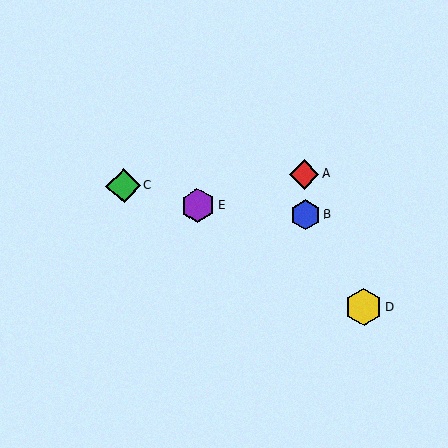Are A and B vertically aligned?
Yes, both are at x≈304.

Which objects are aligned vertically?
Objects A, B are aligned vertically.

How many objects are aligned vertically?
2 objects (A, B) are aligned vertically.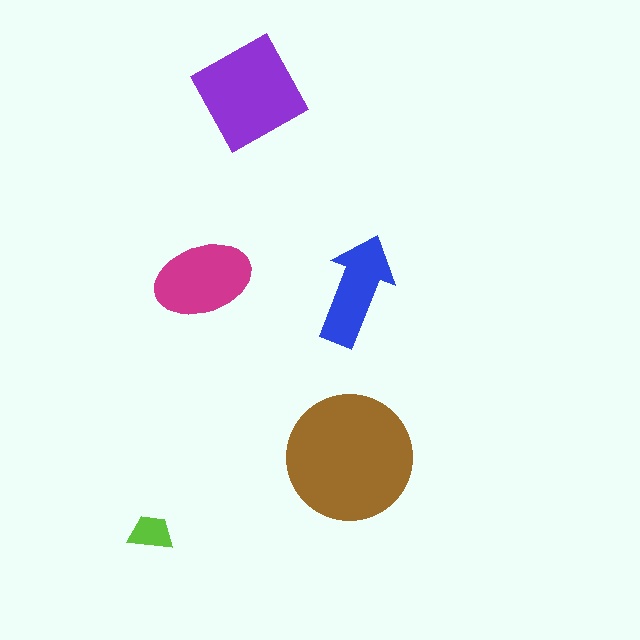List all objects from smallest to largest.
The lime trapezoid, the blue arrow, the magenta ellipse, the purple diamond, the brown circle.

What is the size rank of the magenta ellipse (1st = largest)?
3rd.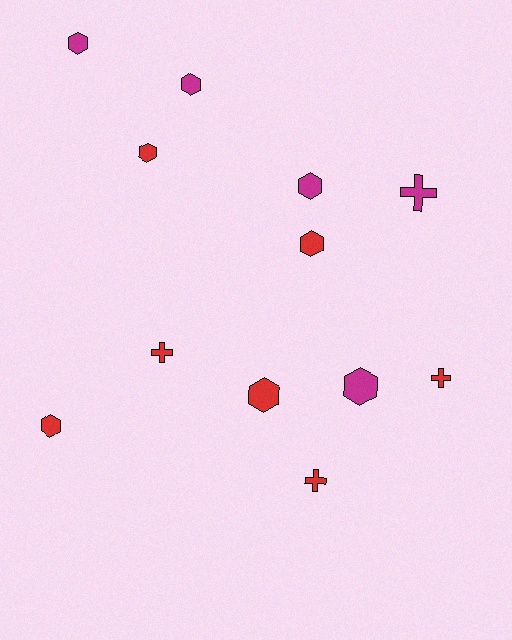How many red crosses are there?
There are 3 red crosses.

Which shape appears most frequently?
Hexagon, with 8 objects.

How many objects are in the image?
There are 12 objects.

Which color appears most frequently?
Red, with 7 objects.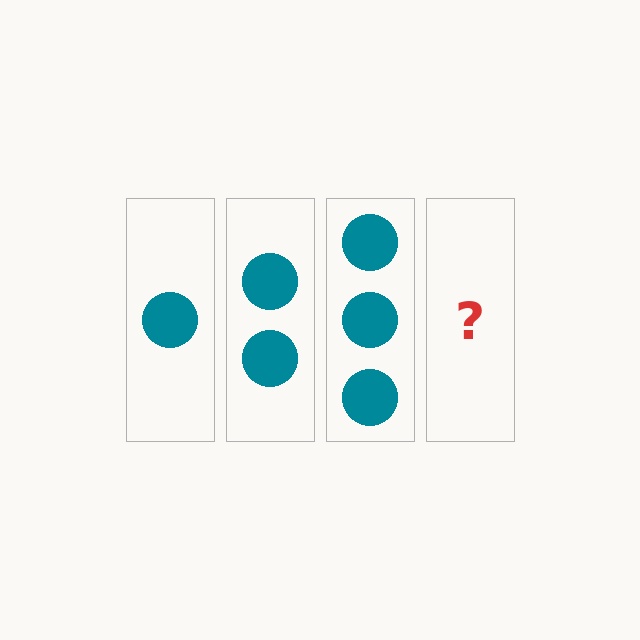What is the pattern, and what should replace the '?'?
The pattern is that each step adds one more circle. The '?' should be 4 circles.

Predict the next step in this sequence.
The next step is 4 circles.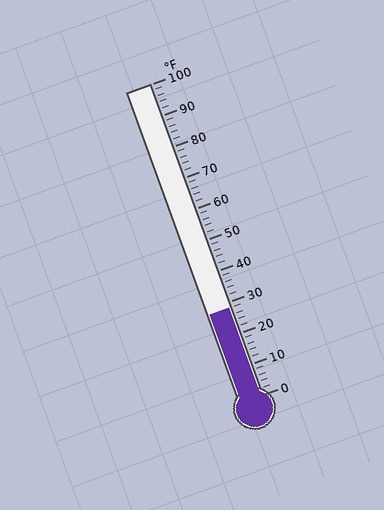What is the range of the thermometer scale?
The thermometer scale ranges from 0°F to 100°F.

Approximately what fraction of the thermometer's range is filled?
The thermometer is filled to approximately 30% of its range.